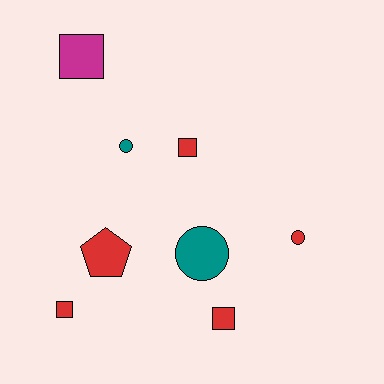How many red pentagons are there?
There is 1 red pentagon.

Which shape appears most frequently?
Square, with 4 objects.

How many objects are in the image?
There are 8 objects.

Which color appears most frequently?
Red, with 5 objects.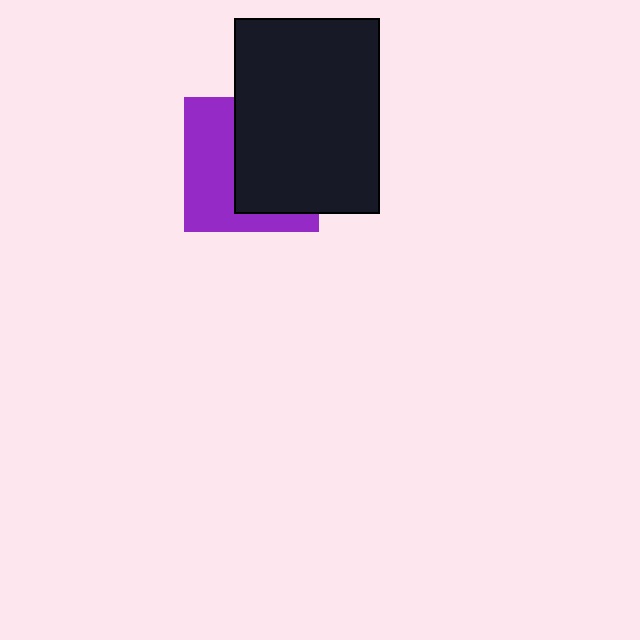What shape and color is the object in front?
The object in front is a black rectangle.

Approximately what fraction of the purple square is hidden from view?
Roughly 55% of the purple square is hidden behind the black rectangle.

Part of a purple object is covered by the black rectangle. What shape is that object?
It is a square.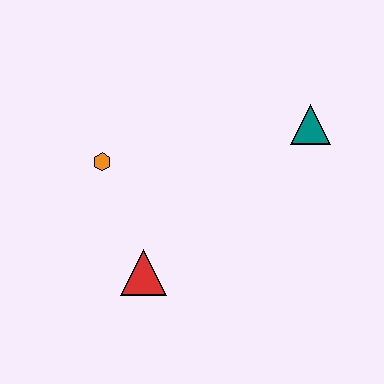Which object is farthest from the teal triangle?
The red triangle is farthest from the teal triangle.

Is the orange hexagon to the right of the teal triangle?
No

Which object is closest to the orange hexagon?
The red triangle is closest to the orange hexagon.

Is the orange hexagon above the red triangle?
Yes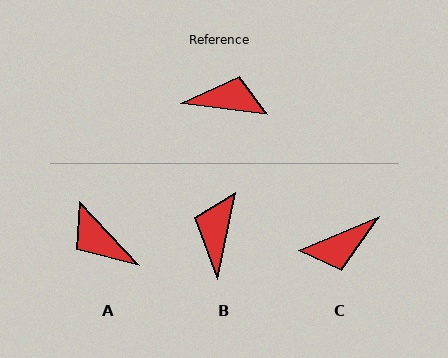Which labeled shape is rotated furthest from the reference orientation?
C, about 150 degrees away.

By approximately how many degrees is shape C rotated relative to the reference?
Approximately 150 degrees clockwise.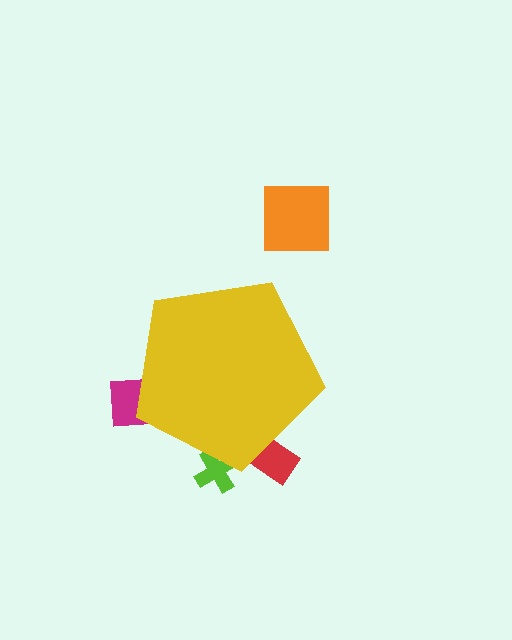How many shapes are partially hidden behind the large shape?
3 shapes are partially hidden.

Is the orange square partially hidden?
No, the orange square is fully visible.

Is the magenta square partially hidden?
Yes, the magenta square is partially hidden behind the yellow pentagon.